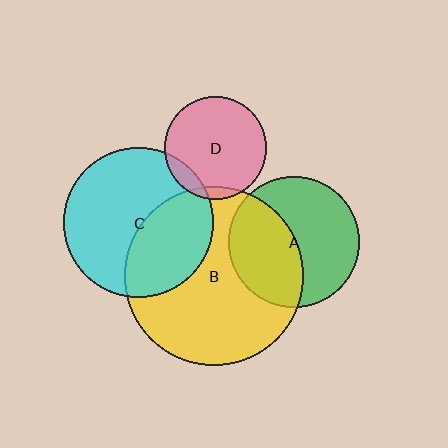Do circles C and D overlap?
Yes.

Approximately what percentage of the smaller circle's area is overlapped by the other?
Approximately 10%.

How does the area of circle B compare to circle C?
Approximately 1.4 times.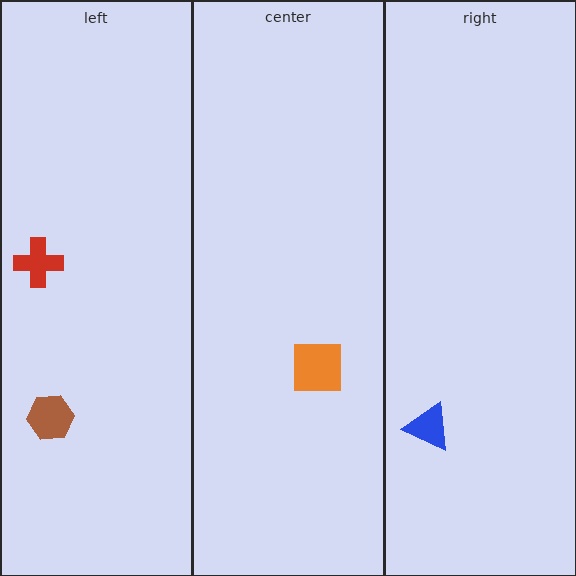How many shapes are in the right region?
1.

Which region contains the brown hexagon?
The left region.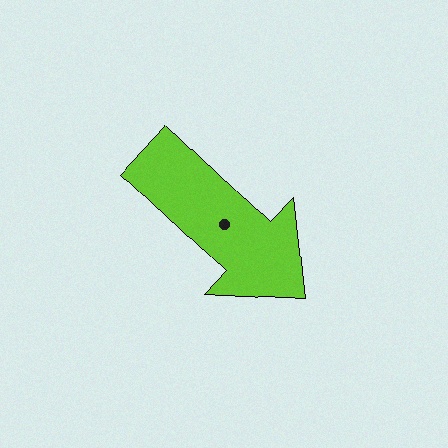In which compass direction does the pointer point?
Southeast.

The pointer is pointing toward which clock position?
Roughly 4 o'clock.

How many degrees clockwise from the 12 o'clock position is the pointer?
Approximately 133 degrees.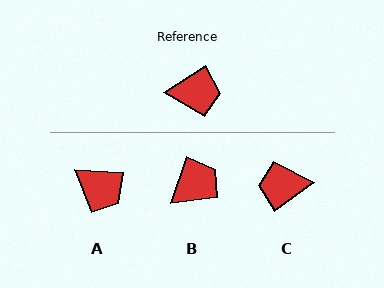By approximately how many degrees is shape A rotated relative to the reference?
Approximately 37 degrees clockwise.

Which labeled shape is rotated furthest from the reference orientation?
C, about 177 degrees away.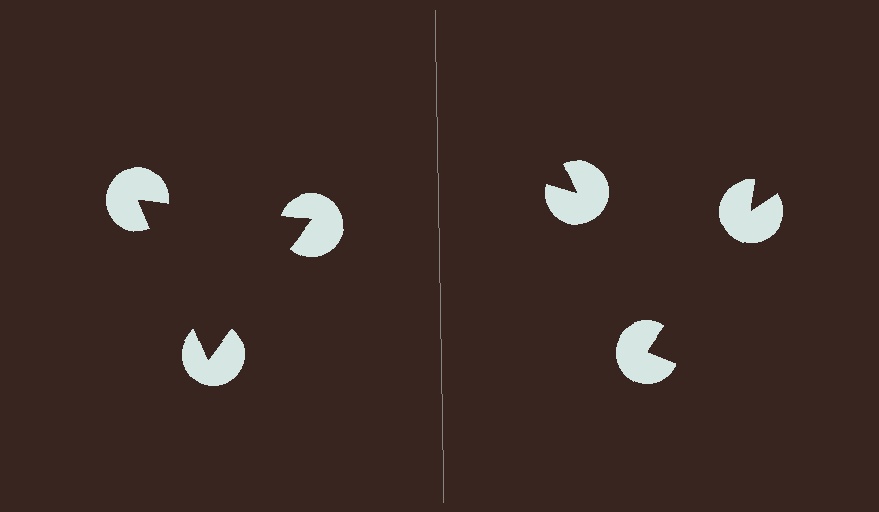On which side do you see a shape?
An illusory triangle appears on the left side. On the right side the wedge cuts are rotated, so no coherent shape forms.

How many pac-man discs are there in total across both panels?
6 — 3 on each side.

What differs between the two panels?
The pac-man discs are positioned identically on both sides; only the wedge orientations differ. On the left they align to a triangle; on the right they are misaligned.